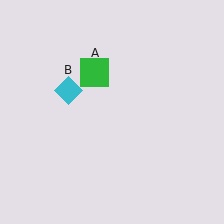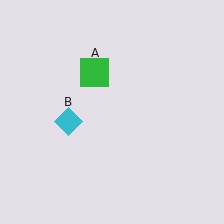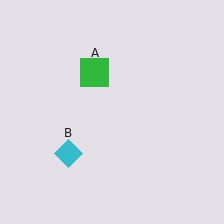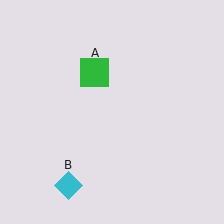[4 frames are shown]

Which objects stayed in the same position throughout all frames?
Green square (object A) remained stationary.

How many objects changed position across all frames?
1 object changed position: cyan diamond (object B).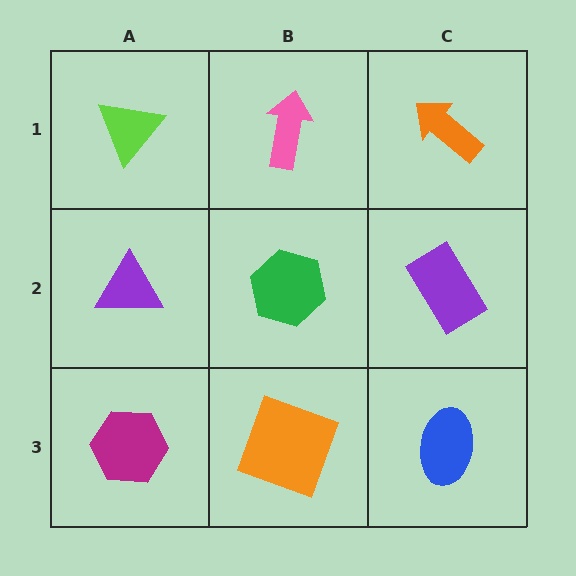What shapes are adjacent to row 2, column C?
An orange arrow (row 1, column C), a blue ellipse (row 3, column C), a green hexagon (row 2, column B).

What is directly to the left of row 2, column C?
A green hexagon.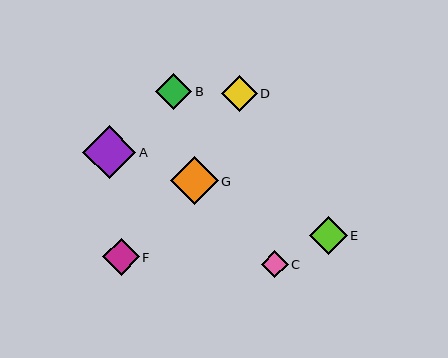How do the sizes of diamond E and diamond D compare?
Diamond E and diamond D are approximately the same size.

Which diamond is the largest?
Diamond A is the largest with a size of approximately 53 pixels.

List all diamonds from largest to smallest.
From largest to smallest: A, G, E, F, B, D, C.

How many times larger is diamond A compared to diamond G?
Diamond A is approximately 1.1 times the size of diamond G.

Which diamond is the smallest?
Diamond C is the smallest with a size of approximately 27 pixels.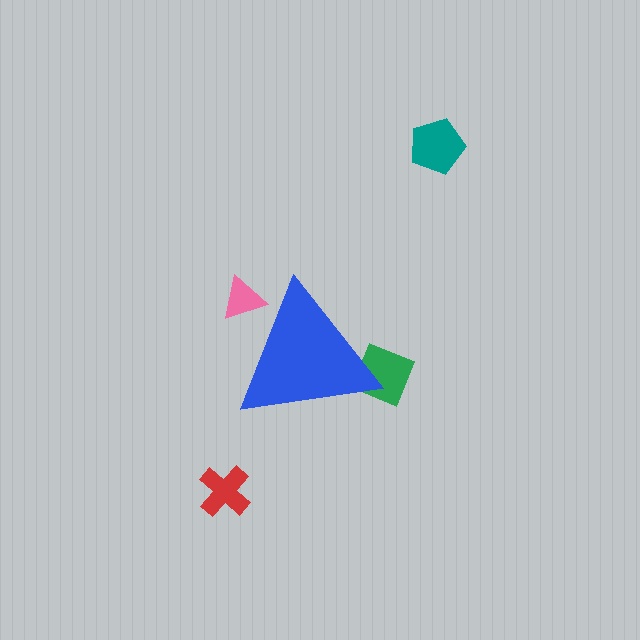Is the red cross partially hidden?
No, the red cross is fully visible.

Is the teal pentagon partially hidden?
No, the teal pentagon is fully visible.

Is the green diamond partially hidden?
Yes, the green diamond is partially hidden behind the blue triangle.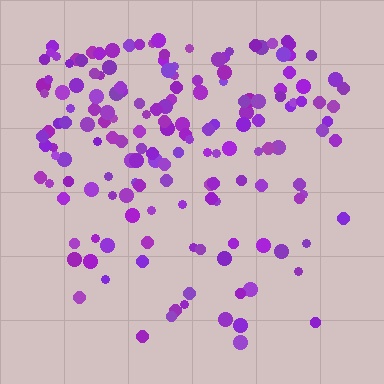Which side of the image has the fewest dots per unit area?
The bottom.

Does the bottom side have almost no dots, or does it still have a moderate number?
Still a moderate number, just noticeably fewer than the top.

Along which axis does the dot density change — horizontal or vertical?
Vertical.